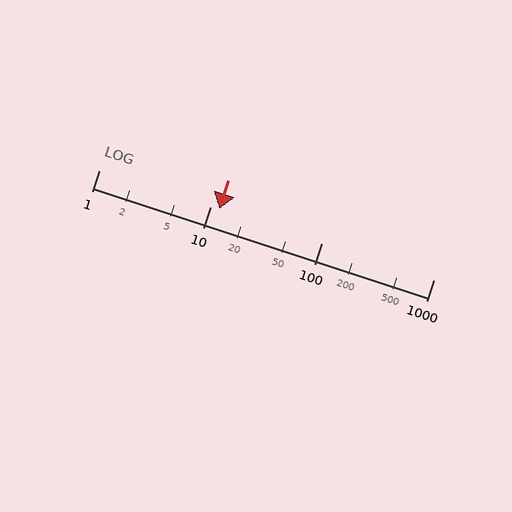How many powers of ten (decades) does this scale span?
The scale spans 3 decades, from 1 to 1000.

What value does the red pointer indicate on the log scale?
The pointer indicates approximately 12.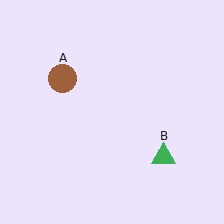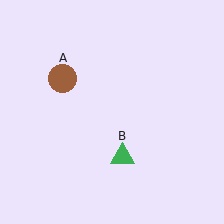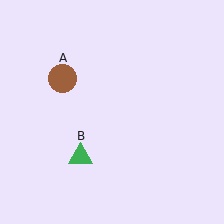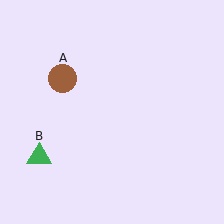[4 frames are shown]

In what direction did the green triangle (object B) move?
The green triangle (object B) moved left.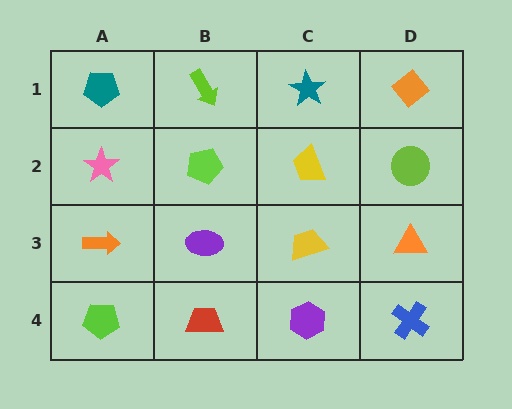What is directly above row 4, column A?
An orange arrow.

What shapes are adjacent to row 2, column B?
A lime arrow (row 1, column B), a purple ellipse (row 3, column B), a pink star (row 2, column A), a yellow trapezoid (row 2, column C).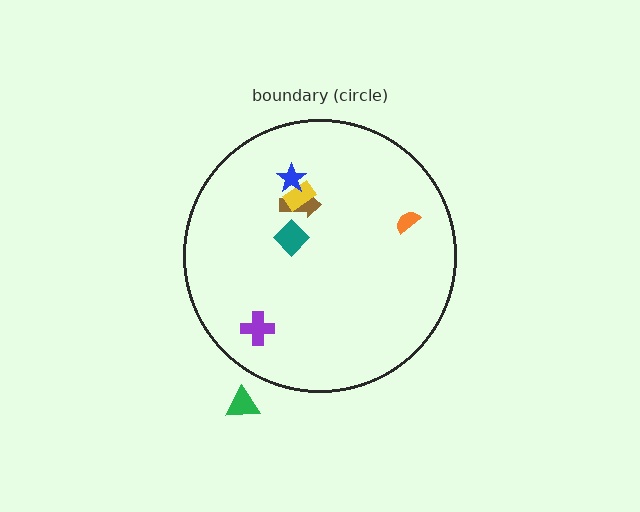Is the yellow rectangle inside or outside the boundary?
Inside.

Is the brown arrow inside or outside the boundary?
Inside.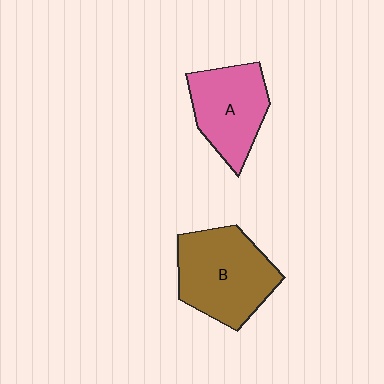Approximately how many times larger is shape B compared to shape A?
Approximately 1.3 times.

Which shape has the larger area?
Shape B (brown).